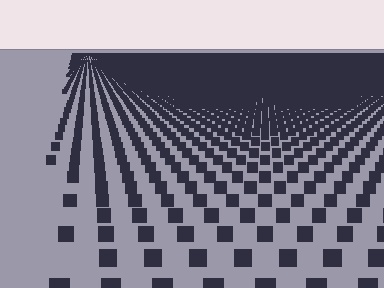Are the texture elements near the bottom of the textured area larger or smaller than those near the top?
Larger. Near the bottom, elements are closer to the viewer and appear at a bigger on-screen size.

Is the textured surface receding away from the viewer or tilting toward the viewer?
The surface is receding away from the viewer. Texture elements get smaller and denser toward the top.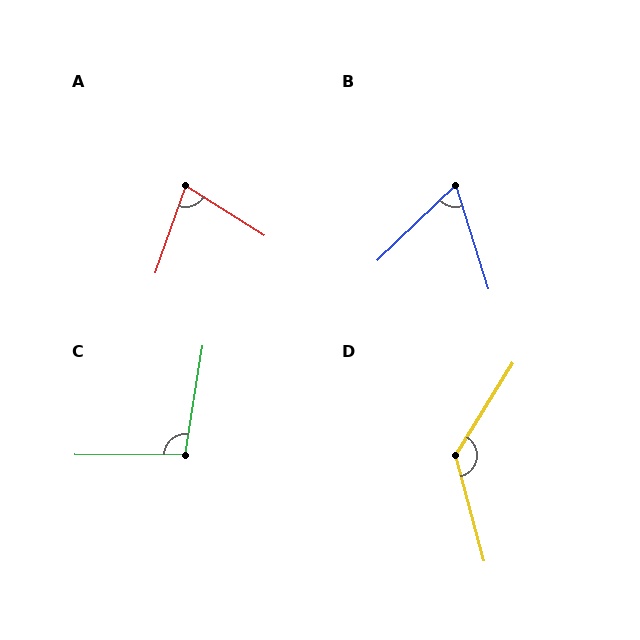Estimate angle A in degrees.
Approximately 77 degrees.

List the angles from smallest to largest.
B (64°), A (77°), C (98°), D (133°).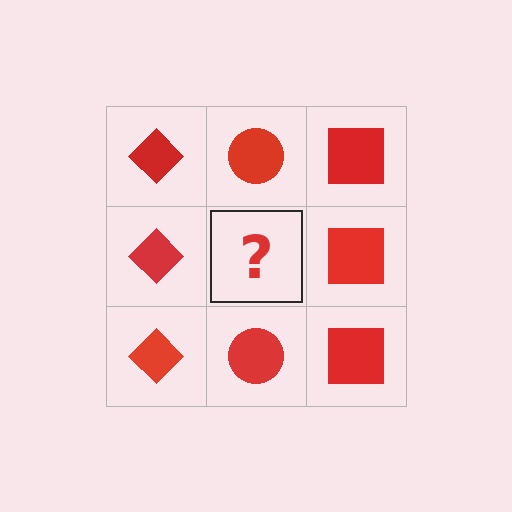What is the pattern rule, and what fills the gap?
The rule is that each column has a consistent shape. The gap should be filled with a red circle.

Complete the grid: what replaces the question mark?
The question mark should be replaced with a red circle.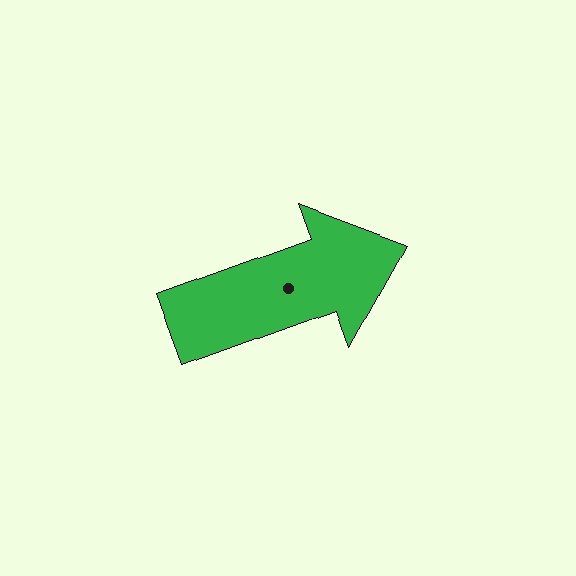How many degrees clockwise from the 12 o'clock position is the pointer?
Approximately 70 degrees.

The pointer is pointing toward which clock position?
Roughly 2 o'clock.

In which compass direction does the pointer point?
East.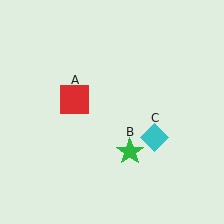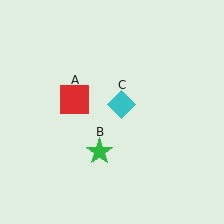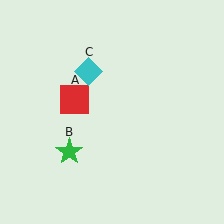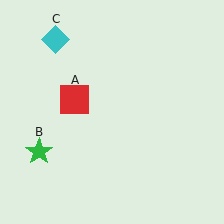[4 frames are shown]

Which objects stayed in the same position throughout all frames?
Red square (object A) remained stationary.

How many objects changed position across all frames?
2 objects changed position: green star (object B), cyan diamond (object C).